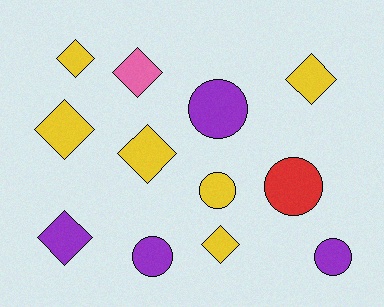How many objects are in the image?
There are 12 objects.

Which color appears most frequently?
Yellow, with 6 objects.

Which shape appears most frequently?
Diamond, with 7 objects.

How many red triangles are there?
There are no red triangles.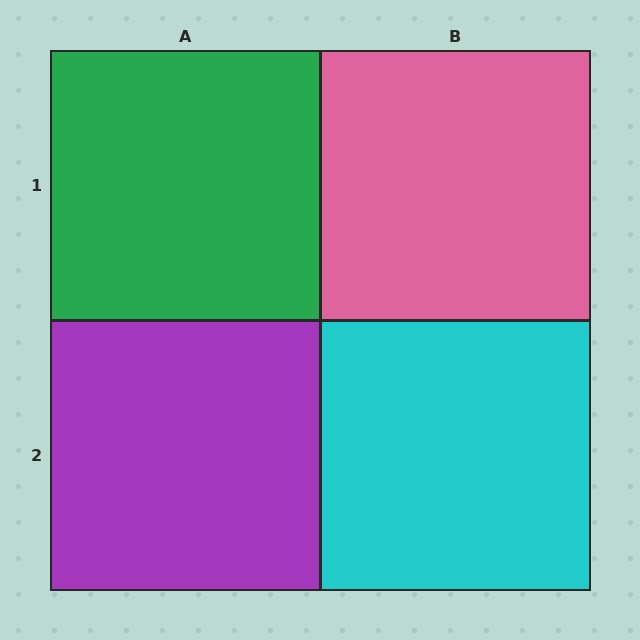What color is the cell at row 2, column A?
Purple.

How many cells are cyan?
1 cell is cyan.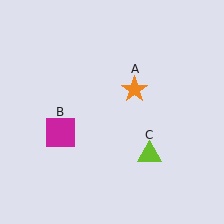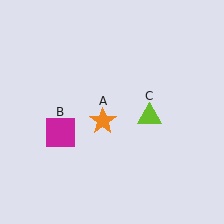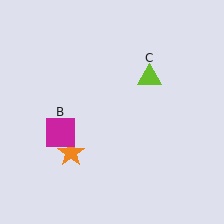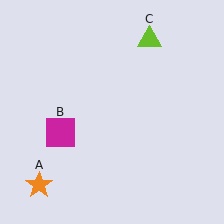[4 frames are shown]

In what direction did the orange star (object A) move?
The orange star (object A) moved down and to the left.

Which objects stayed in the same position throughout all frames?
Magenta square (object B) remained stationary.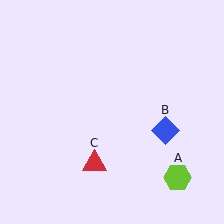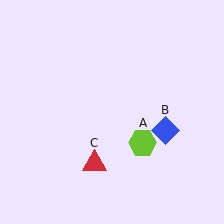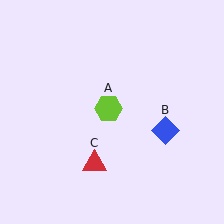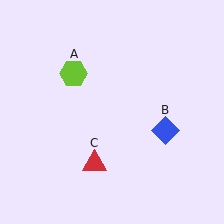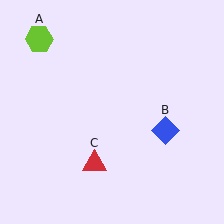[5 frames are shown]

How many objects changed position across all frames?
1 object changed position: lime hexagon (object A).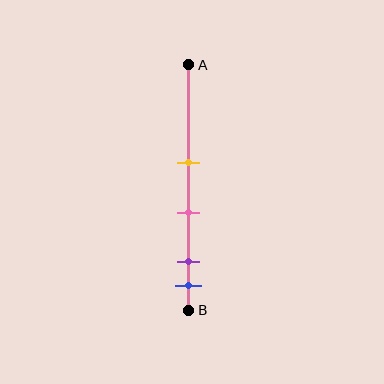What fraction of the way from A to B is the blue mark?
The blue mark is approximately 90% (0.9) of the way from A to B.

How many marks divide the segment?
There are 4 marks dividing the segment.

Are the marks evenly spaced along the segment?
No, the marks are not evenly spaced.